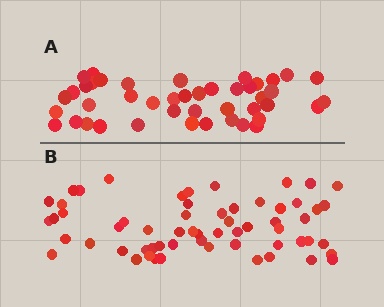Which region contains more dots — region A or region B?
Region B (the bottom region) has more dots.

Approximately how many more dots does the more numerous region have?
Region B has approximately 15 more dots than region A.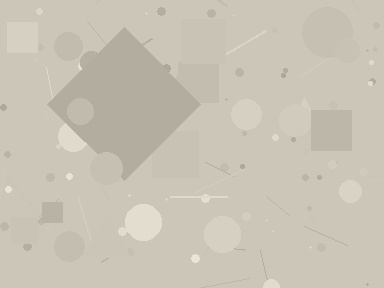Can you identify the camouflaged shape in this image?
The camouflaged shape is a diamond.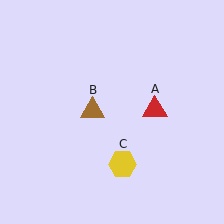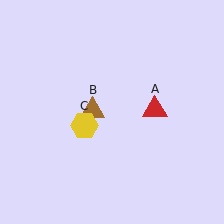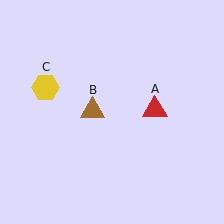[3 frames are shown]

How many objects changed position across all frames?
1 object changed position: yellow hexagon (object C).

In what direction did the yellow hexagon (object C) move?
The yellow hexagon (object C) moved up and to the left.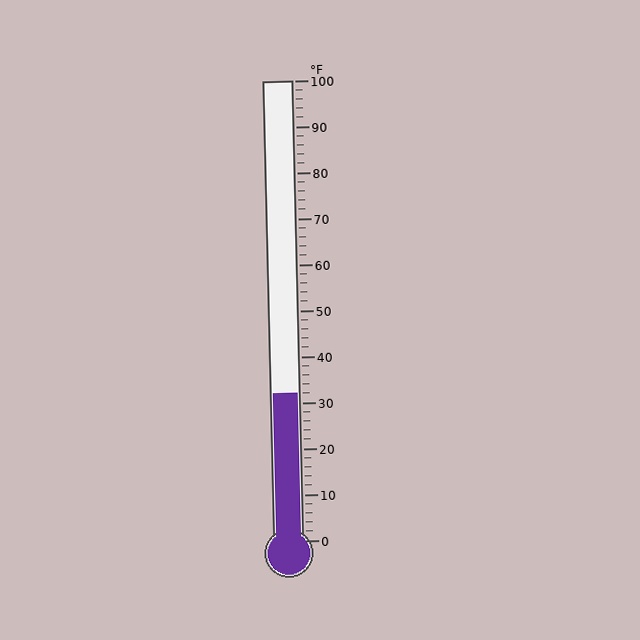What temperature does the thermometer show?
The thermometer shows approximately 32°F.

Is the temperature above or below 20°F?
The temperature is above 20°F.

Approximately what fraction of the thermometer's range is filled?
The thermometer is filled to approximately 30% of its range.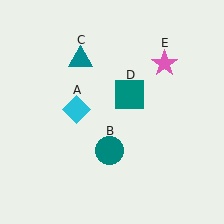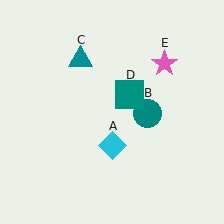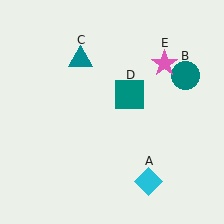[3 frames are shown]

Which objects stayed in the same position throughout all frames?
Teal triangle (object C) and teal square (object D) and pink star (object E) remained stationary.